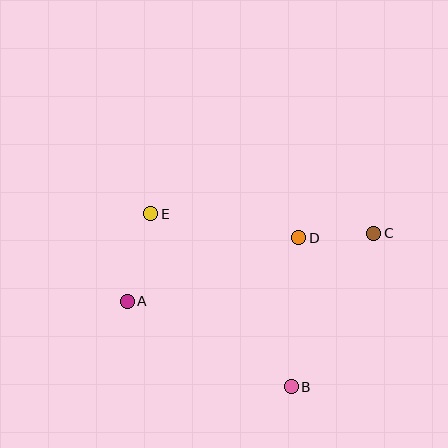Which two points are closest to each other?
Points C and D are closest to each other.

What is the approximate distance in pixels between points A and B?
The distance between A and B is approximately 185 pixels.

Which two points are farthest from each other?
Points A and C are farthest from each other.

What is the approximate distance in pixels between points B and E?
The distance between B and E is approximately 223 pixels.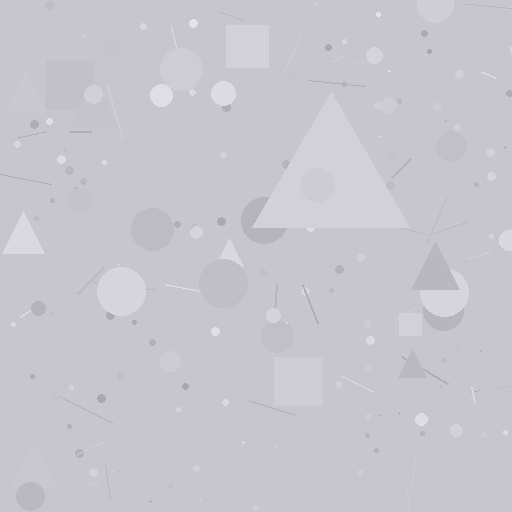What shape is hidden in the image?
A triangle is hidden in the image.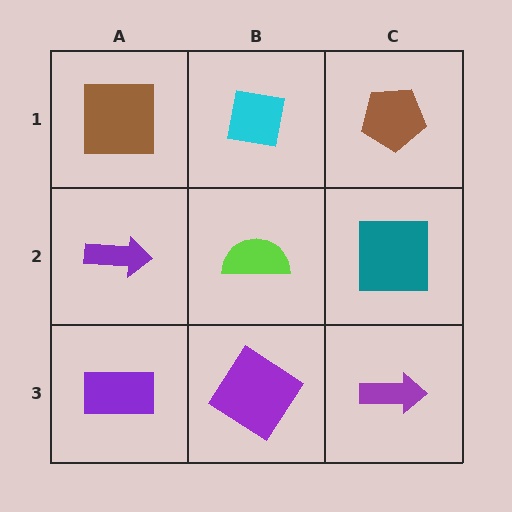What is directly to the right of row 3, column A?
A purple diamond.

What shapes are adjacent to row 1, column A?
A purple arrow (row 2, column A), a cyan square (row 1, column B).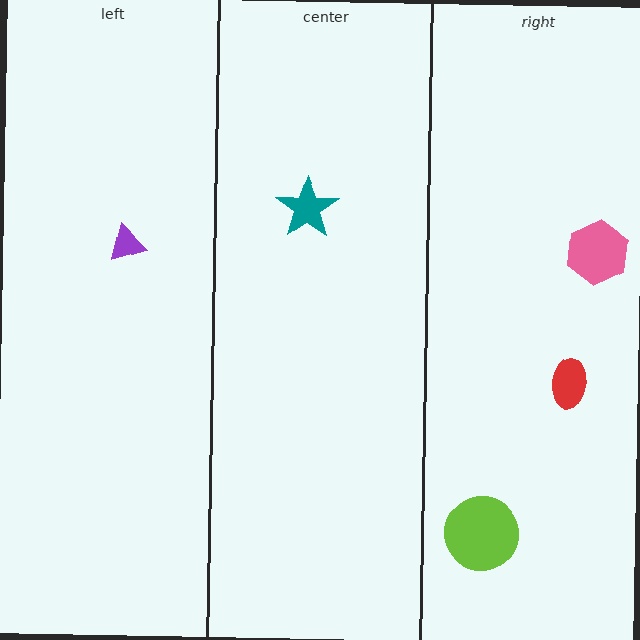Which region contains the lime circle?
The right region.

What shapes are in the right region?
The lime circle, the pink hexagon, the red ellipse.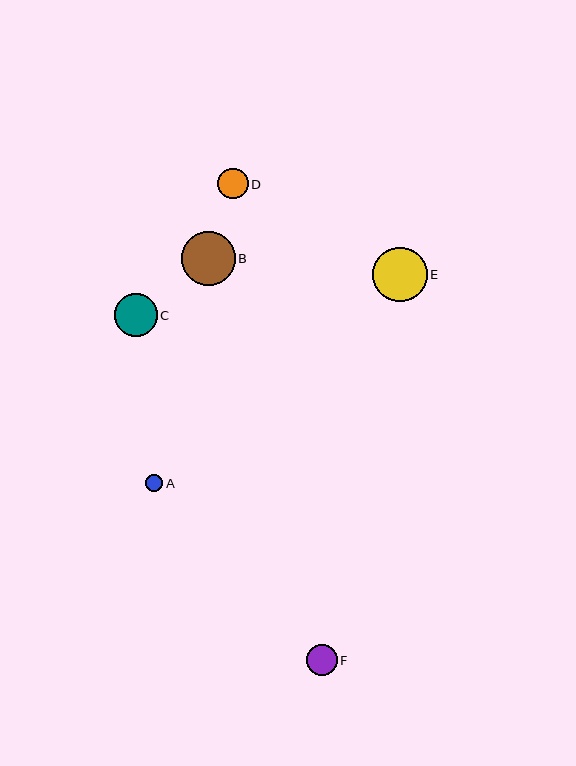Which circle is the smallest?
Circle A is the smallest with a size of approximately 17 pixels.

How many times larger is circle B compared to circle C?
Circle B is approximately 1.3 times the size of circle C.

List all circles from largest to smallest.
From largest to smallest: E, B, C, F, D, A.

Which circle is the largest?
Circle E is the largest with a size of approximately 55 pixels.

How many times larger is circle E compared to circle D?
Circle E is approximately 1.8 times the size of circle D.